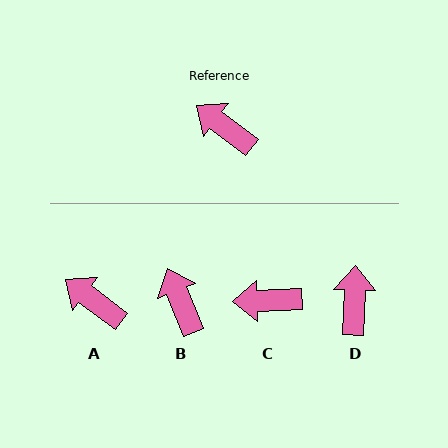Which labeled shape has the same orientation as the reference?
A.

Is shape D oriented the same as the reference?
No, it is off by about 55 degrees.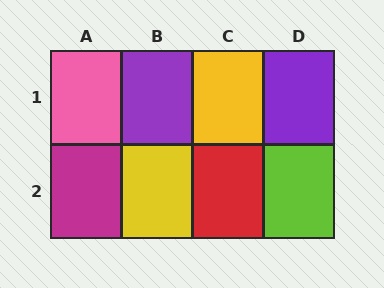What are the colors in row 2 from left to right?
Magenta, yellow, red, lime.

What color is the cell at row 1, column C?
Yellow.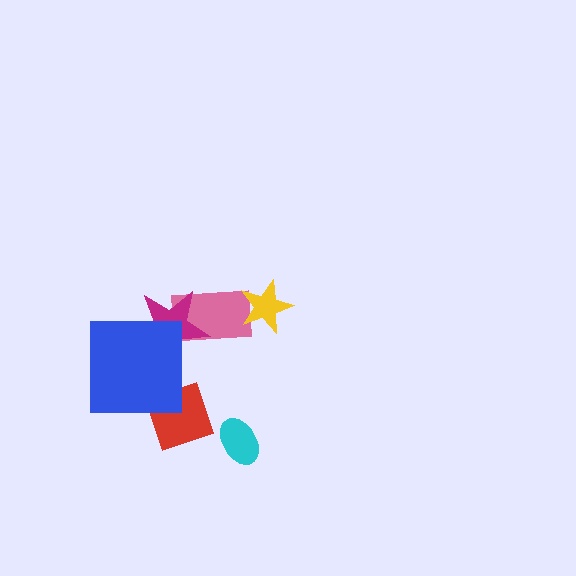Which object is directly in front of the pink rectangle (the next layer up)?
The magenta star is directly in front of the pink rectangle.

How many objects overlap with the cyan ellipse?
0 objects overlap with the cyan ellipse.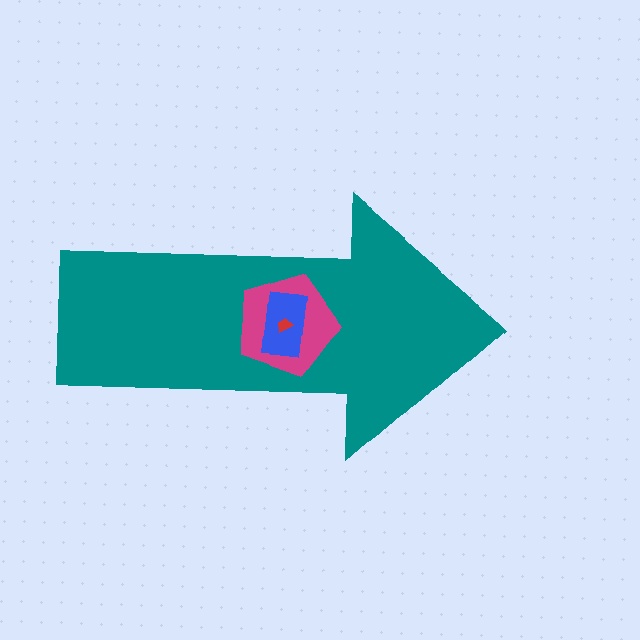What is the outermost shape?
The teal arrow.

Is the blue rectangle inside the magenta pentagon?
Yes.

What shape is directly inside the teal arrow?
The magenta pentagon.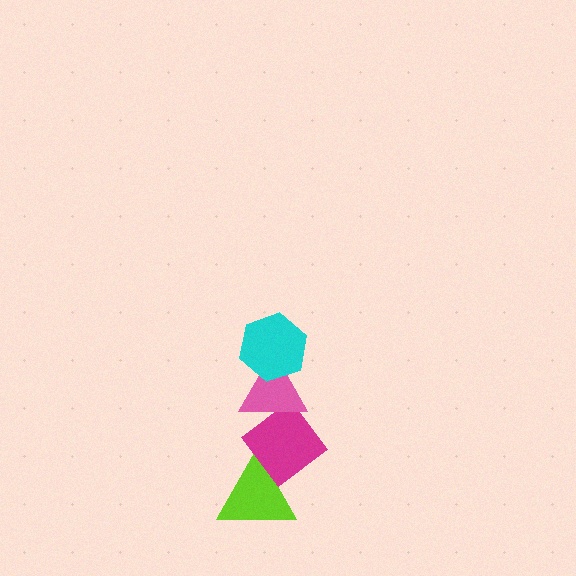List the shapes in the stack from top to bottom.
From top to bottom: the cyan hexagon, the pink triangle, the magenta diamond, the lime triangle.